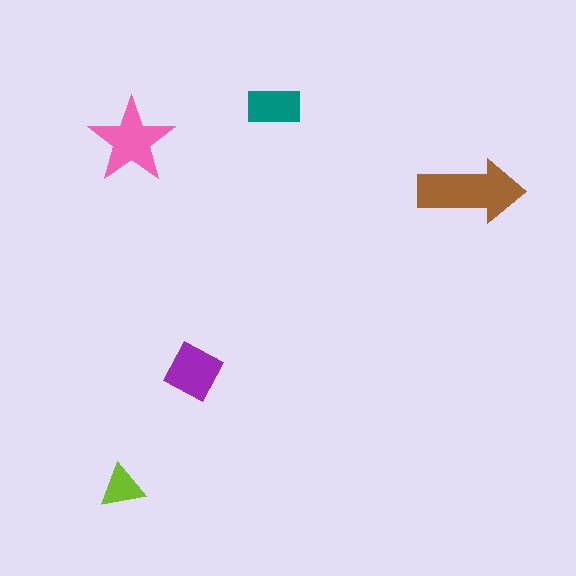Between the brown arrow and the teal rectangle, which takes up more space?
The brown arrow.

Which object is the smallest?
The lime triangle.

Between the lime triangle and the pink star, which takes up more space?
The pink star.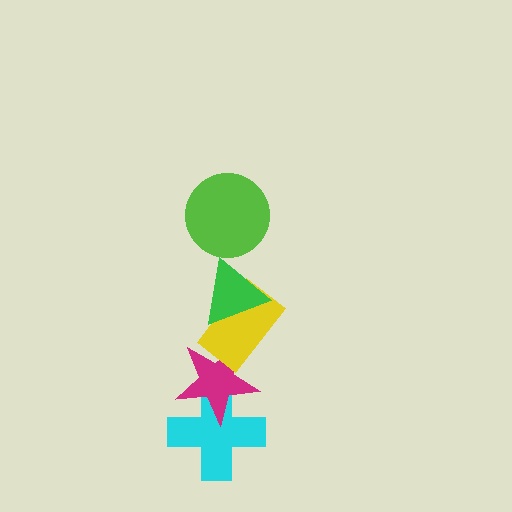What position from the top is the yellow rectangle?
The yellow rectangle is 3rd from the top.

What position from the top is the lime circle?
The lime circle is 1st from the top.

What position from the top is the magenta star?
The magenta star is 4th from the top.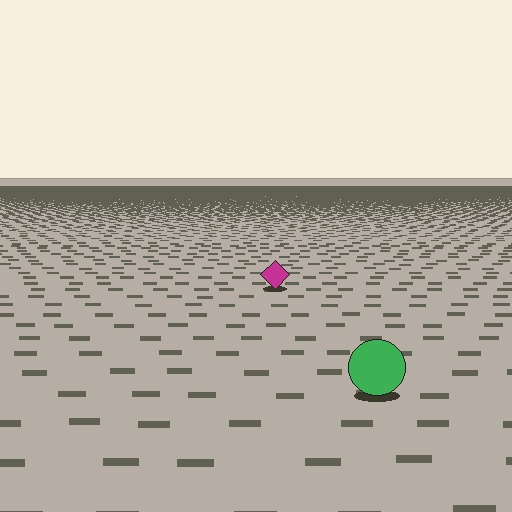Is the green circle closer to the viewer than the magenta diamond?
Yes. The green circle is closer — you can tell from the texture gradient: the ground texture is coarser near it.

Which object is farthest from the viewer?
The magenta diamond is farthest from the viewer. It appears smaller and the ground texture around it is denser.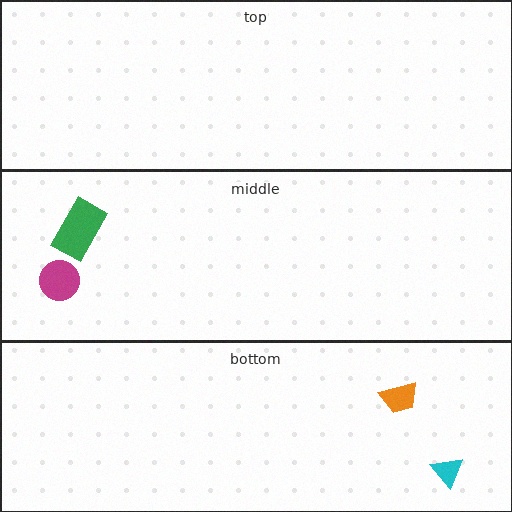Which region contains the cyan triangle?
The bottom region.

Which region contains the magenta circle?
The middle region.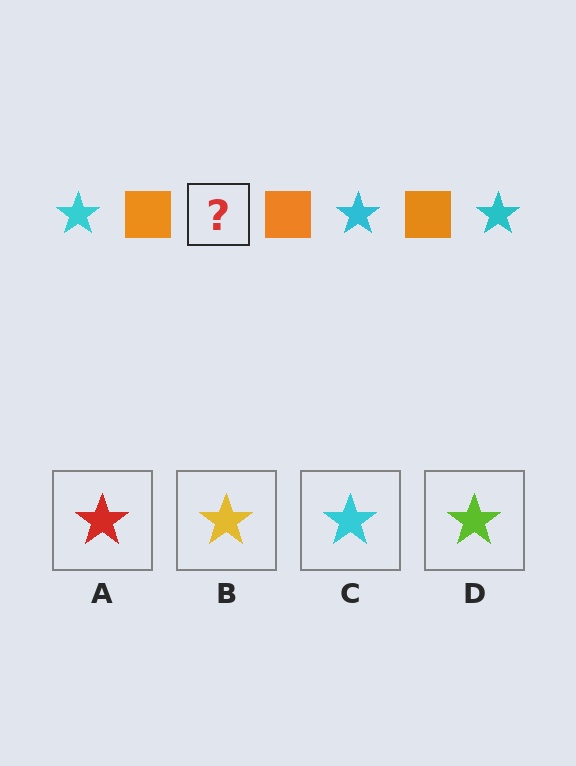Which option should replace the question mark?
Option C.